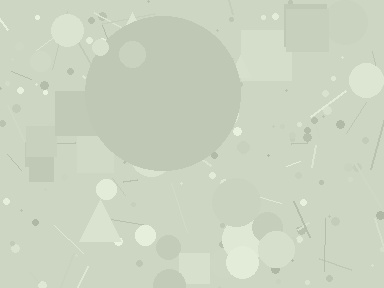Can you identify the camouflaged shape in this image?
The camouflaged shape is a circle.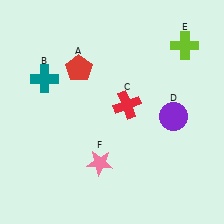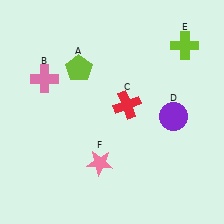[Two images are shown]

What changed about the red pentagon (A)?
In Image 1, A is red. In Image 2, it changed to lime.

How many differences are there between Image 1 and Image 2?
There are 2 differences between the two images.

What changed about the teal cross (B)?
In Image 1, B is teal. In Image 2, it changed to pink.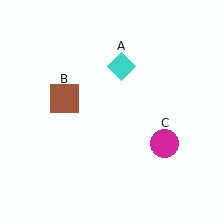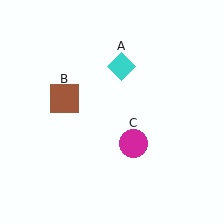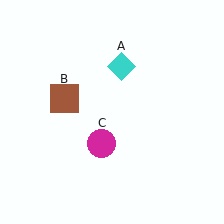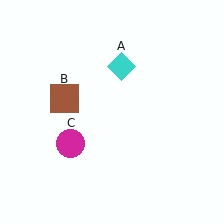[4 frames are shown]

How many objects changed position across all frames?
1 object changed position: magenta circle (object C).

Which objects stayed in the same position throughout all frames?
Cyan diamond (object A) and brown square (object B) remained stationary.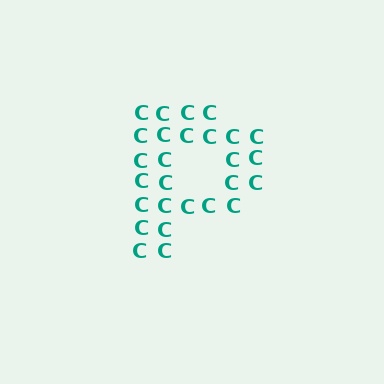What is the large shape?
The large shape is the letter P.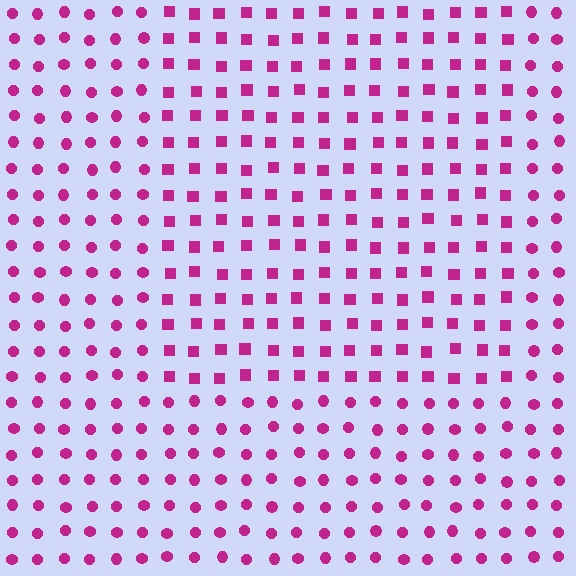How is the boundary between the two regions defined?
The boundary is defined by a change in element shape: squares inside vs. circles outside. All elements share the same color and spacing.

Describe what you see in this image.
The image is filled with small magenta elements arranged in a uniform grid. A rectangle-shaped region contains squares, while the surrounding area contains circles. The boundary is defined purely by the change in element shape.